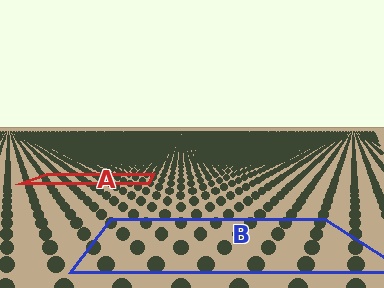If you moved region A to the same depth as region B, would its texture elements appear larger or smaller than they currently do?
They would appear larger. At a closer depth, the same texture elements are projected at a bigger on-screen size.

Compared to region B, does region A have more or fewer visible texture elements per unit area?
Region A has more texture elements per unit area — they are packed more densely because it is farther away.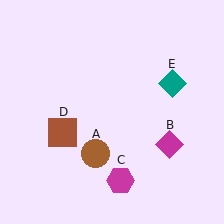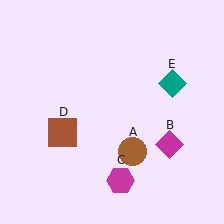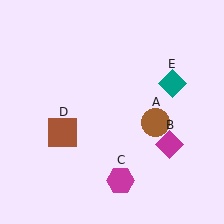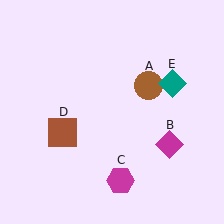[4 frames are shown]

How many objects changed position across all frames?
1 object changed position: brown circle (object A).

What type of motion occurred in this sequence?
The brown circle (object A) rotated counterclockwise around the center of the scene.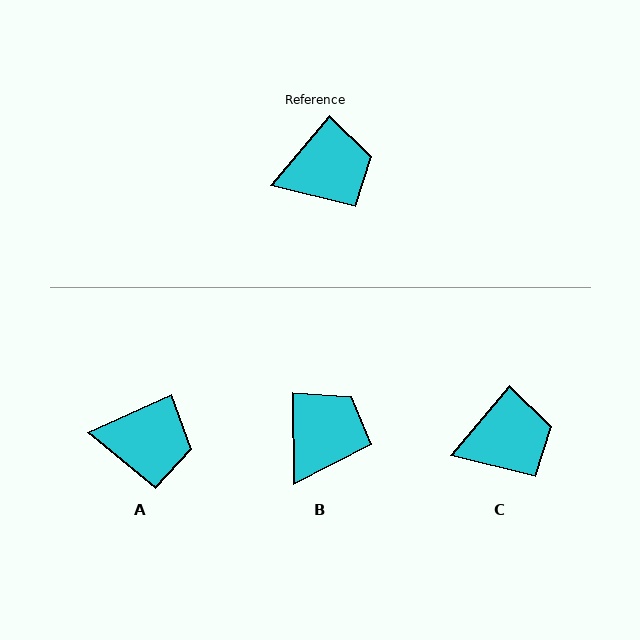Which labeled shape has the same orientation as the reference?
C.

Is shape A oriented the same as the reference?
No, it is off by about 25 degrees.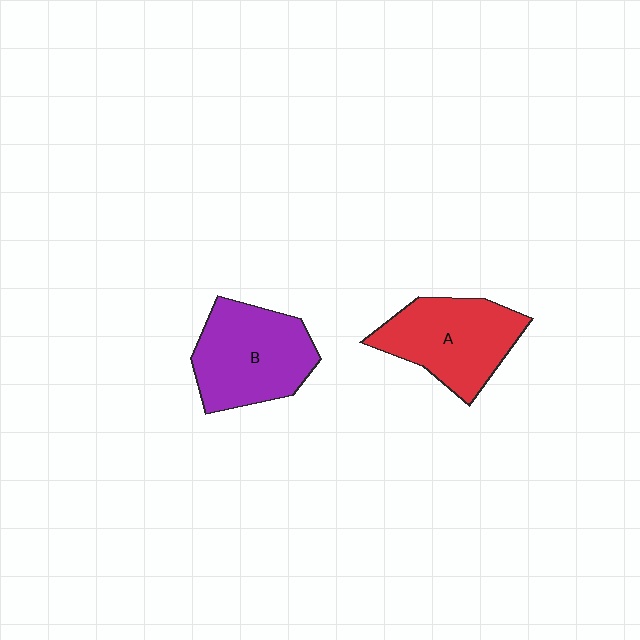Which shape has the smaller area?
Shape A (red).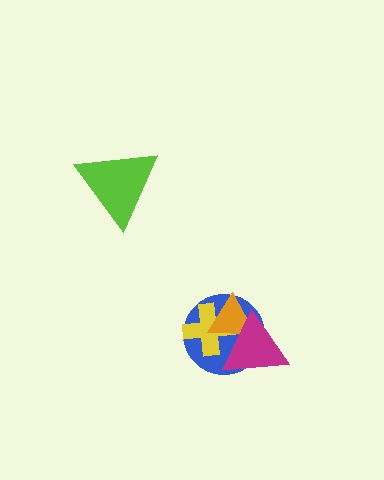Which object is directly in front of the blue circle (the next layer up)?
The yellow cross is directly in front of the blue circle.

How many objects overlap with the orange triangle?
3 objects overlap with the orange triangle.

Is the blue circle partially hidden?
Yes, it is partially covered by another shape.